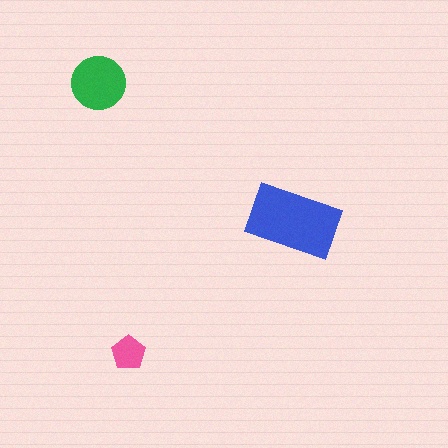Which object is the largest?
The blue rectangle.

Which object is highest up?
The green circle is topmost.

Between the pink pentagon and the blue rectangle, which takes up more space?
The blue rectangle.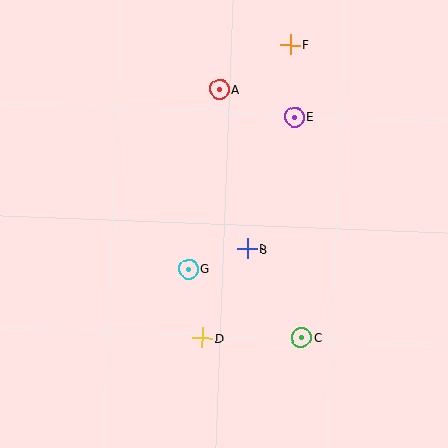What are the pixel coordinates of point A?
Point A is at (220, 90).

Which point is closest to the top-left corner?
Point A is closest to the top-left corner.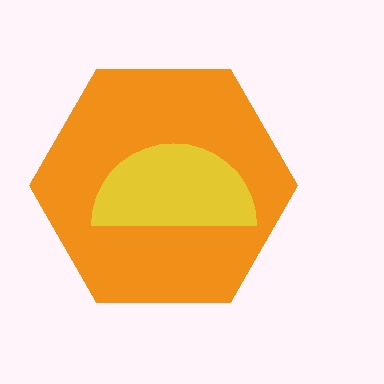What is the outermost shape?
The orange hexagon.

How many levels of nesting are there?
2.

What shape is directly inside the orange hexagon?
The yellow semicircle.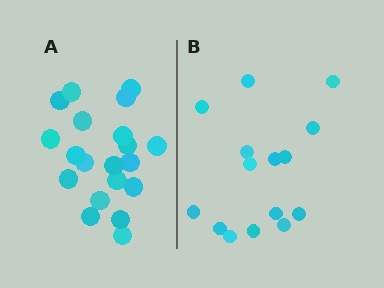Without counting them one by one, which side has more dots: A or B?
Region A (the left region) has more dots.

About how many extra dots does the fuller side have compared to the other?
Region A has about 5 more dots than region B.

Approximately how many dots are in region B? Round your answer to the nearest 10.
About 20 dots. (The exact count is 15, which rounds to 20.)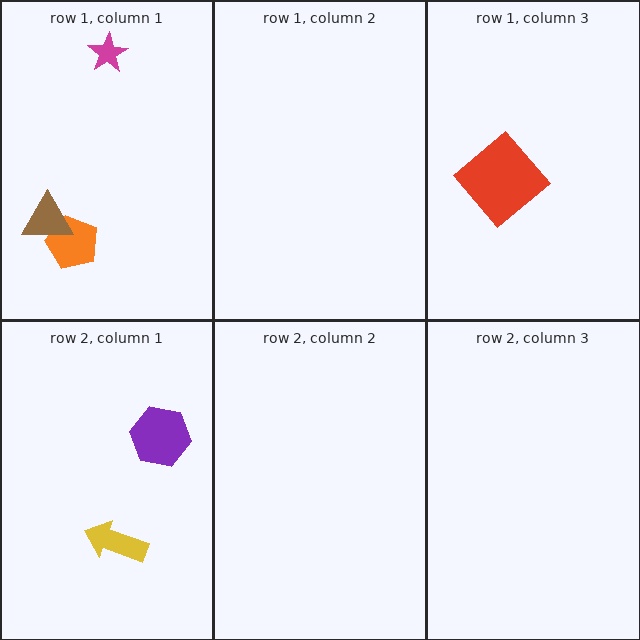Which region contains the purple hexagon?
The row 2, column 1 region.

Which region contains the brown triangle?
The row 1, column 1 region.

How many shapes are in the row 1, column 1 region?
3.